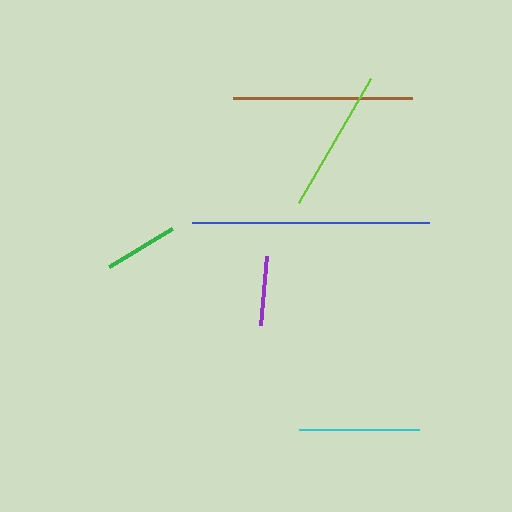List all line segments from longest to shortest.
From longest to shortest: blue, brown, lime, cyan, green, purple.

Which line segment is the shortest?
The purple line is the shortest at approximately 69 pixels.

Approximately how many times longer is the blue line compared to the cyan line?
The blue line is approximately 2.0 times the length of the cyan line.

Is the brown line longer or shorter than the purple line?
The brown line is longer than the purple line.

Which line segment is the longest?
The blue line is the longest at approximately 237 pixels.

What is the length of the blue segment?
The blue segment is approximately 237 pixels long.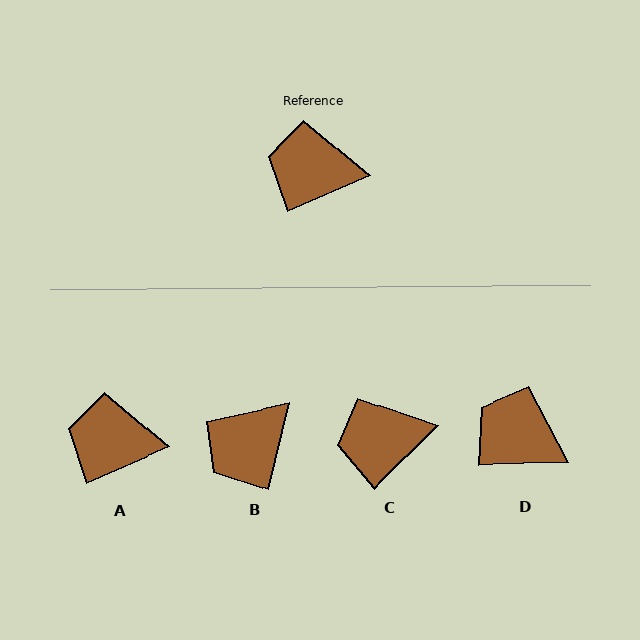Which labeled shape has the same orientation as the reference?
A.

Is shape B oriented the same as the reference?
No, it is off by about 53 degrees.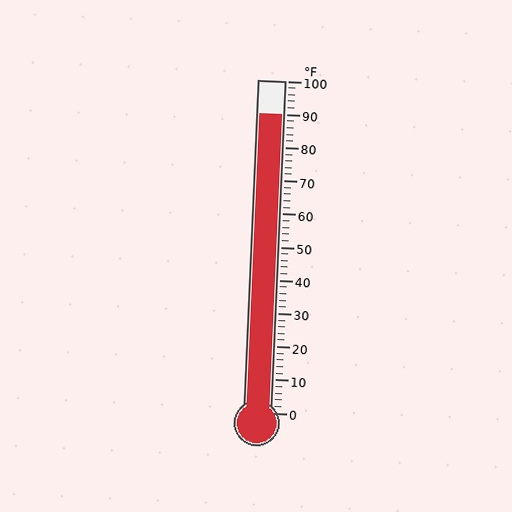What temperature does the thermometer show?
The thermometer shows approximately 90°F.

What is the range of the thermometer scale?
The thermometer scale ranges from 0°F to 100°F.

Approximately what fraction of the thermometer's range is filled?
The thermometer is filled to approximately 90% of its range.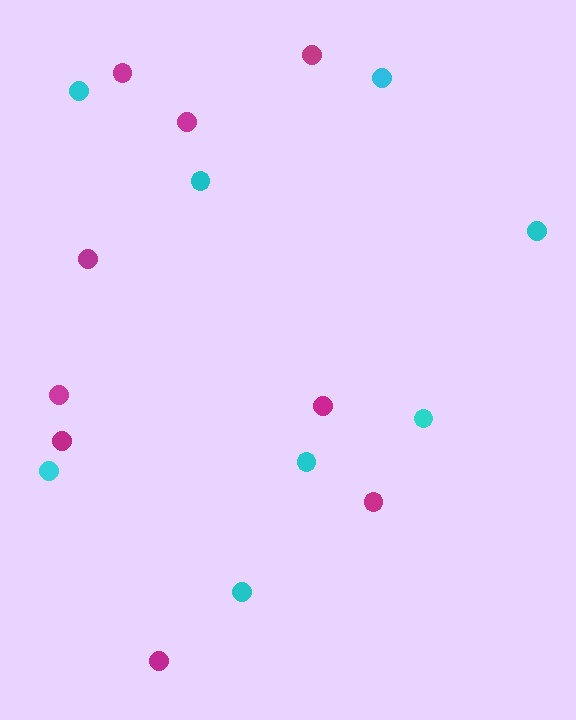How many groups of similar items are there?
There are 2 groups: one group of magenta circles (9) and one group of cyan circles (8).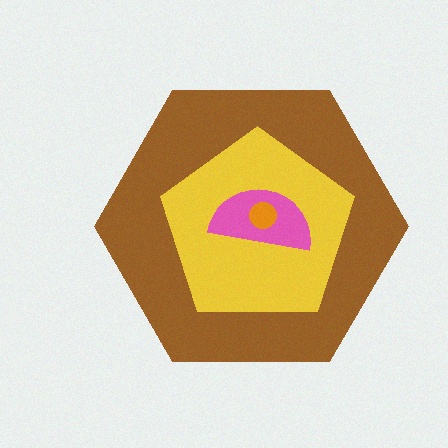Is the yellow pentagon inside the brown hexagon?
Yes.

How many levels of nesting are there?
4.